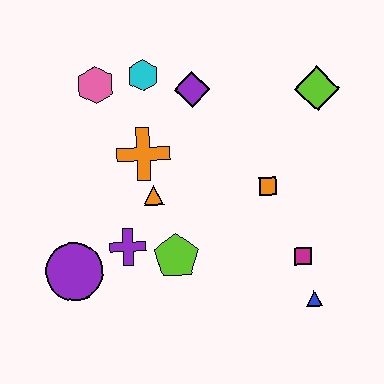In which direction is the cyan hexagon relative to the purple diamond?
The cyan hexagon is to the left of the purple diamond.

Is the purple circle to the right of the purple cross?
No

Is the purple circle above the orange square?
No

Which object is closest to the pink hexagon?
The cyan hexagon is closest to the pink hexagon.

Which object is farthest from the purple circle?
The lime diamond is farthest from the purple circle.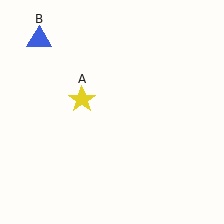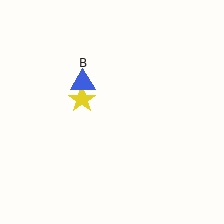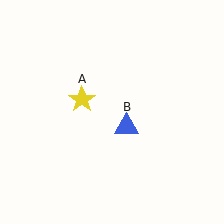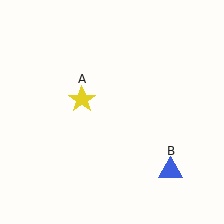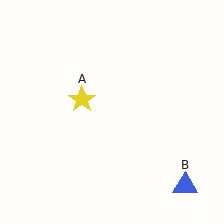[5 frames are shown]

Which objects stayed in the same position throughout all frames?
Yellow star (object A) remained stationary.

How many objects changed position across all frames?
1 object changed position: blue triangle (object B).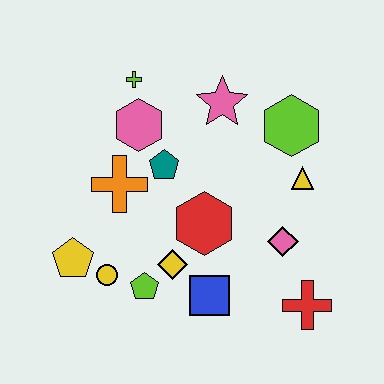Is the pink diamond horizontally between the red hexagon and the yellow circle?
No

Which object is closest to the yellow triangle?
The lime hexagon is closest to the yellow triangle.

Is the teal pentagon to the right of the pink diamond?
No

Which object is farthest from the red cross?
The lime cross is farthest from the red cross.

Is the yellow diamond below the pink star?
Yes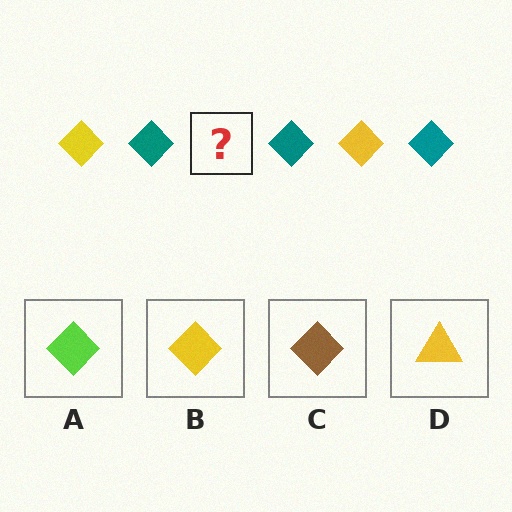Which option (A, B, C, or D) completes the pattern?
B.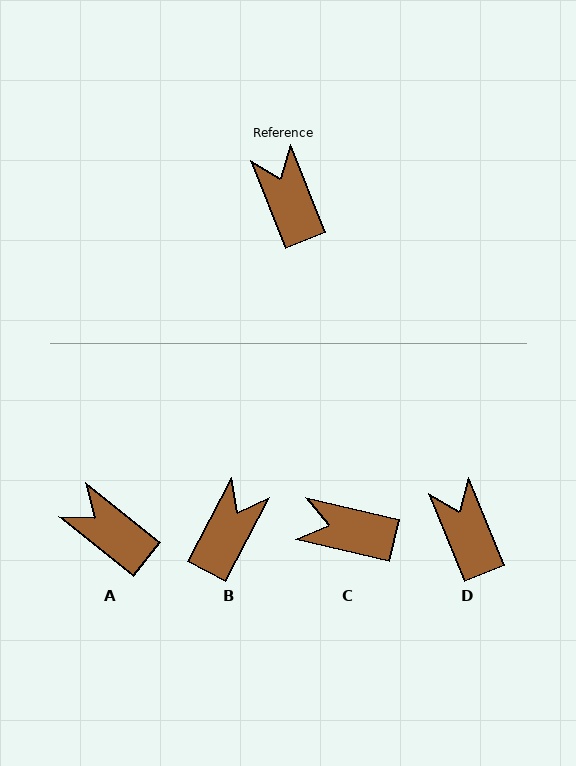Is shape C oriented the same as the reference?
No, it is off by about 55 degrees.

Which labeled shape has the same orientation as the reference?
D.